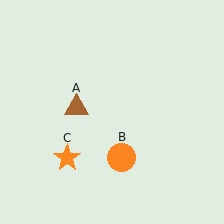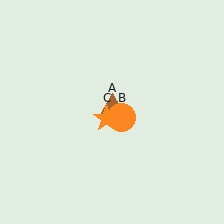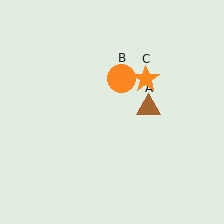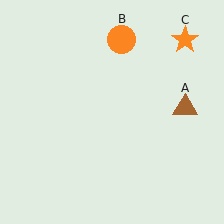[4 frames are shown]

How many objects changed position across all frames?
3 objects changed position: brown triangle (object A), orange circle (object B), orange star (object C).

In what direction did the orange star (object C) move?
The orange star (object C) moved up and to the right.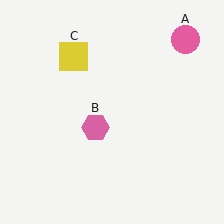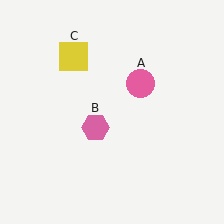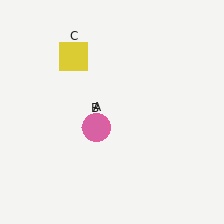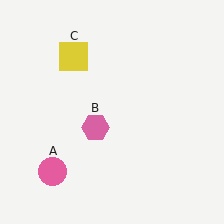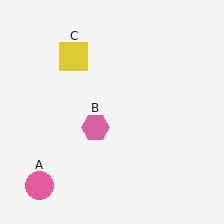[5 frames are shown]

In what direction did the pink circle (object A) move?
The pink circle (object A) moved down and to the left.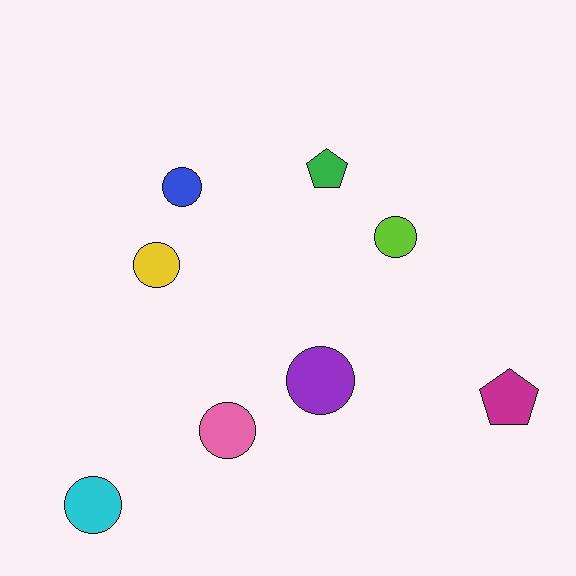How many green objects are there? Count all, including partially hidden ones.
There is 1 green object.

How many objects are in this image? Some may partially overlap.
There are 8 objects.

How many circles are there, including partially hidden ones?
There are 6 circles.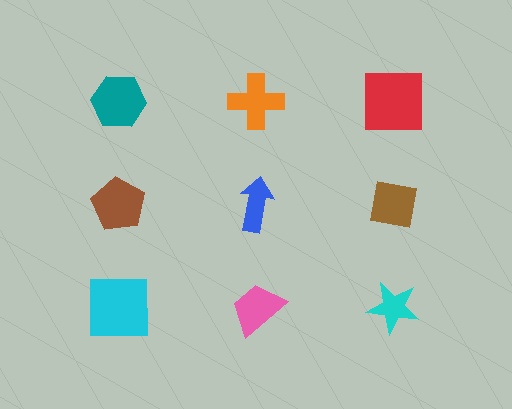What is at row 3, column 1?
A cyan square.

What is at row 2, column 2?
A blue arrow.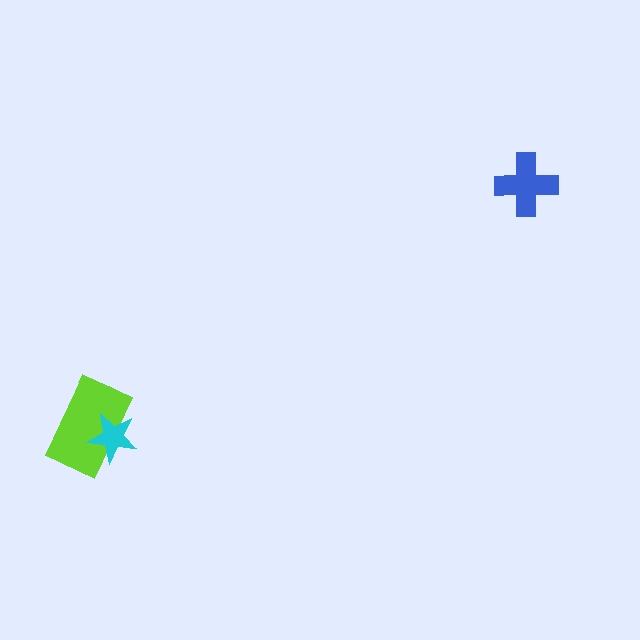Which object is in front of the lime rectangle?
The cyan star is in front of the lime rectangle.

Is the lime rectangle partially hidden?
Yes, it is partially covered by another shape.